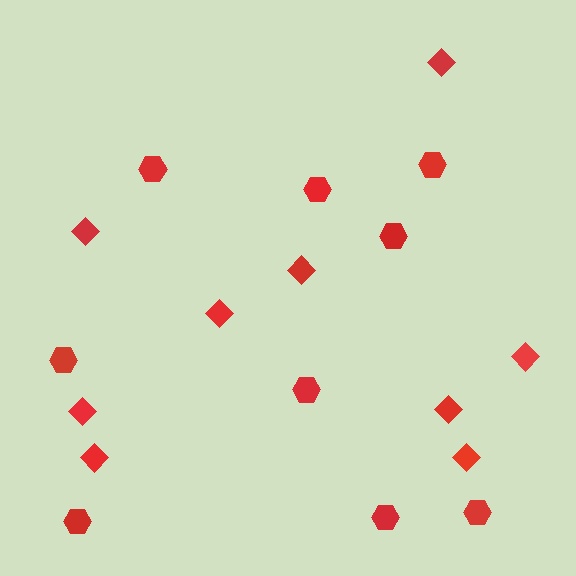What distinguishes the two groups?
There are 2 groups: one group of hexagons (9) and one group of diamonds (9).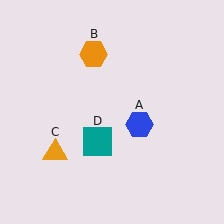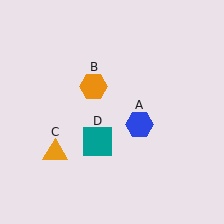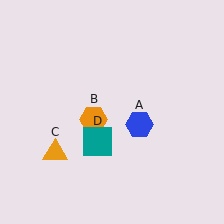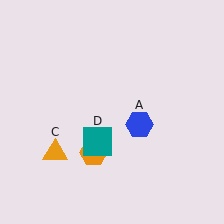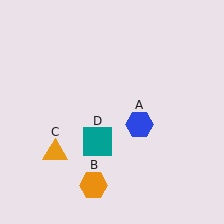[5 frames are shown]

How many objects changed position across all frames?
1 object changed position: orange hexagon (object B).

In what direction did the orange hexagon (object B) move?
The orange hexagon (object B) moved down.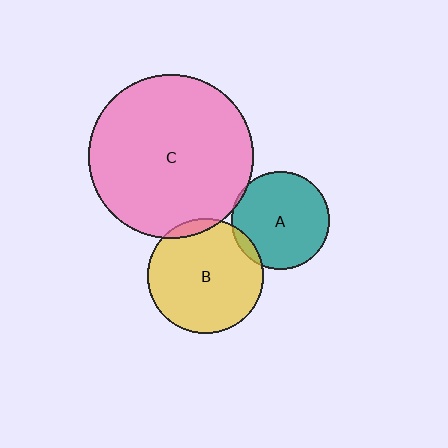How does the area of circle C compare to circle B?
Approximately 2.0 times.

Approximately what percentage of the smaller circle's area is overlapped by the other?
Approximately 5%.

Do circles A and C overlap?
Yes.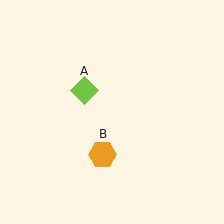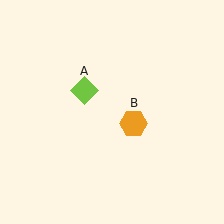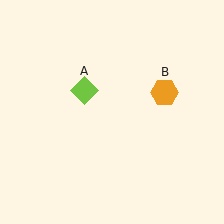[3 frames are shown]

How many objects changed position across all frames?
1 object changed position: orange hexagon (object B).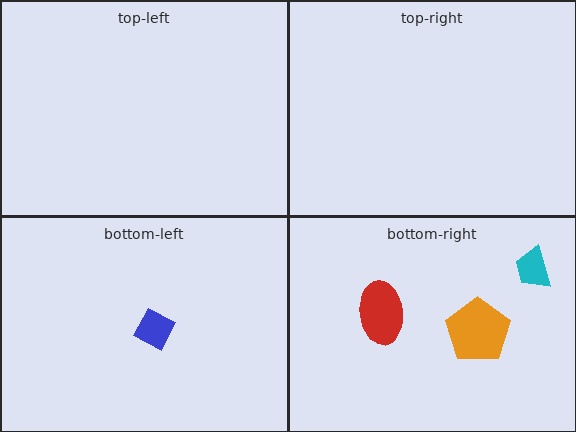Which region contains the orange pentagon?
The bottom-right region.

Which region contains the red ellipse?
The bottom-right region.